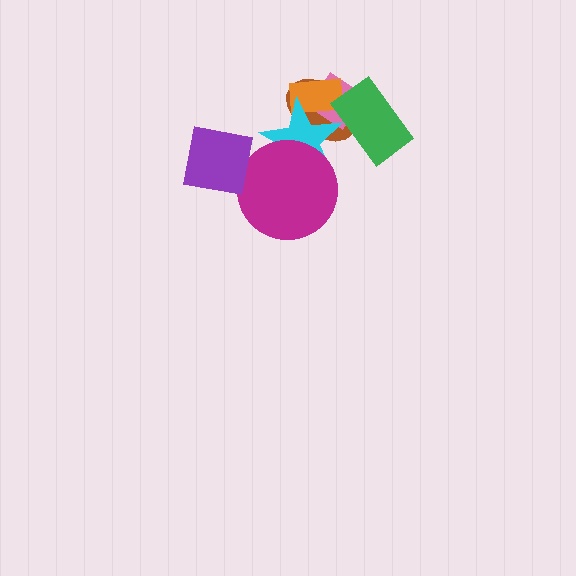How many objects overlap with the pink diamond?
4 objects overlap with the pink diamond.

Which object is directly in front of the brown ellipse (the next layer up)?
The pink diamond is directly in front of the brown ellipse.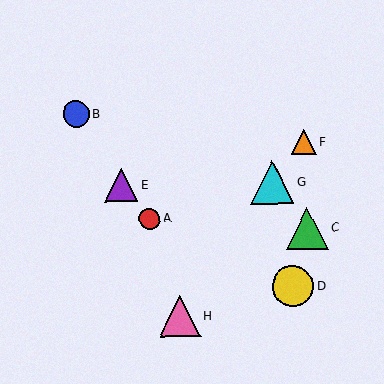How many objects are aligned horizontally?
2 objects (E, G) are aligned horizontally.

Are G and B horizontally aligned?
No, G is at y≈182 and B is at y≈114.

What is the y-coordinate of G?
Object G is at y≈182.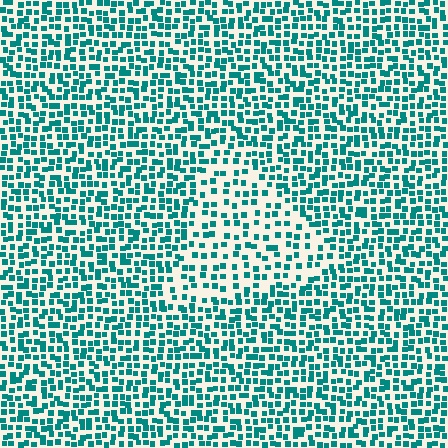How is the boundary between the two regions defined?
The boundary is defined by a change in element density (approximately 1.8x ratio). All elements are the same color, size, and shape.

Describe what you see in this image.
The image contains small teal elements arranged at two different densities. A triangle-shaped region is visible where the elements are less densely packed than the surrounding area.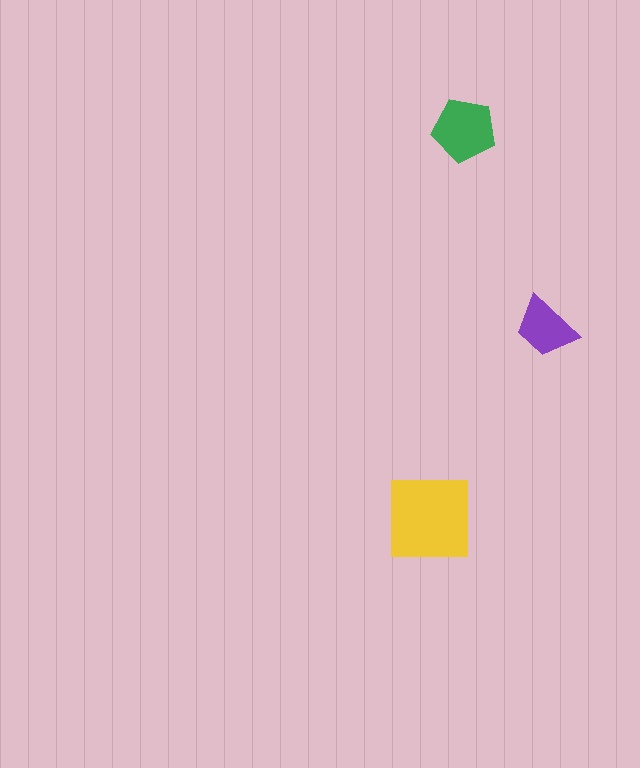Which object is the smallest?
The purple trapezoid.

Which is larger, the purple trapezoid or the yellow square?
The yellow square.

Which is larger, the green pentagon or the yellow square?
The yellow square.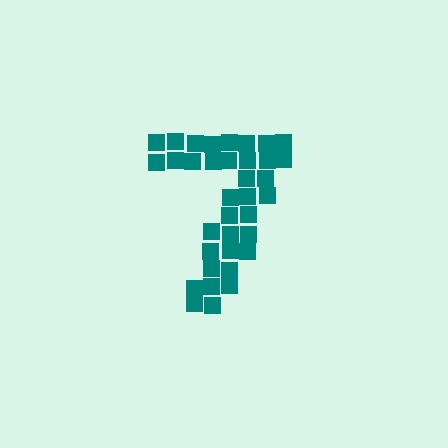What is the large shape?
The large shape is the digit 7.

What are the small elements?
The small elements are squares.